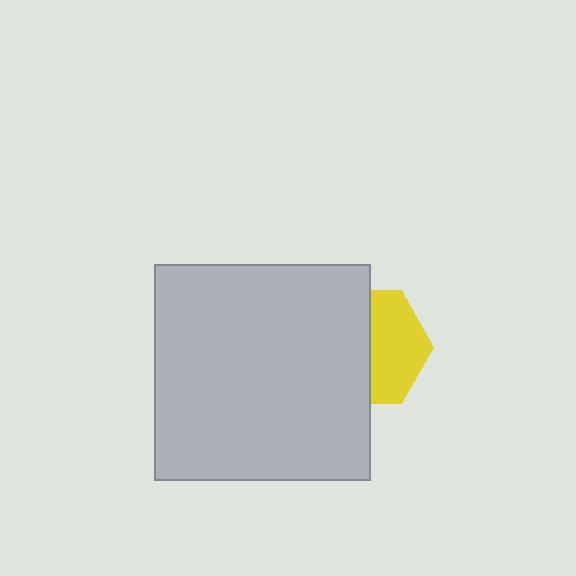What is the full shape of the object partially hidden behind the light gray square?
The partially hidden object is a yellow hexagon.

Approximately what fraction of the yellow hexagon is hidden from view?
Roughly 53% of the yellow hexagon is hidden behind the light gray square.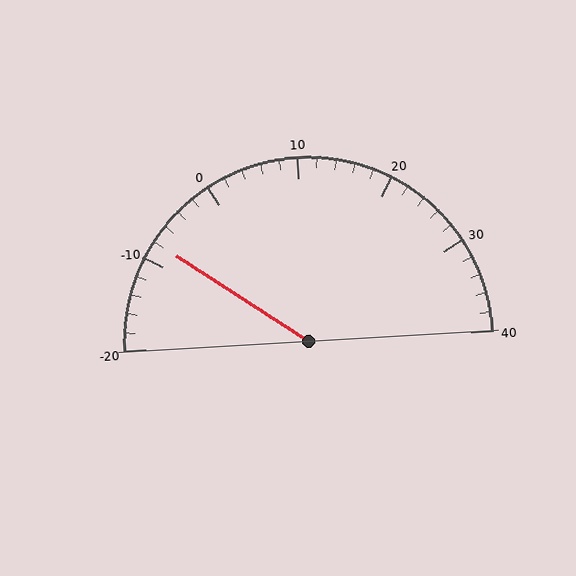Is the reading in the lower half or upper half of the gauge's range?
The reading is in the lower half of the range (-20 to 40).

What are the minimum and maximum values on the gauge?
The gauge ranges from -20 to 40.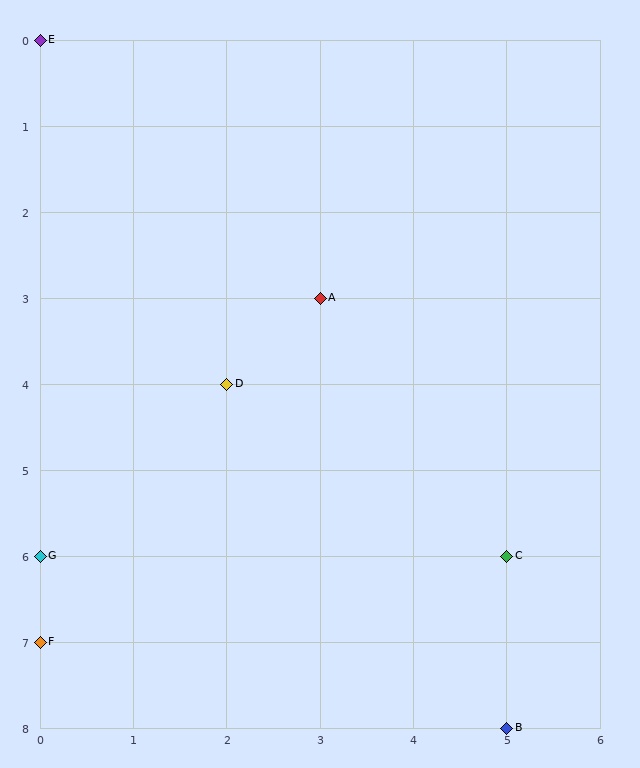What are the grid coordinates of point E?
Point E is at grid coordinates (0, 0).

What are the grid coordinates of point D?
Point D is at grid coordinates (2, 4).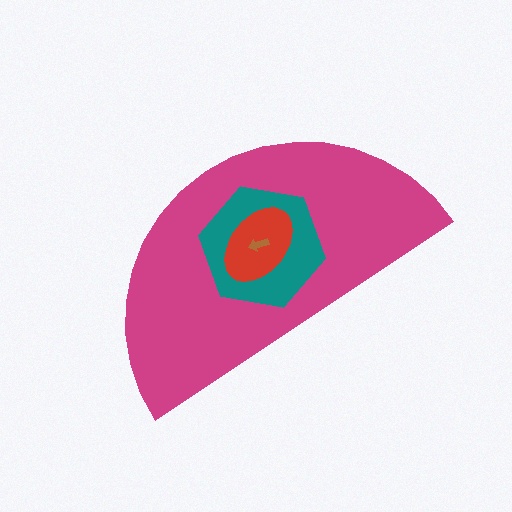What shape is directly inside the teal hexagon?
The red ellipse.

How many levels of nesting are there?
4.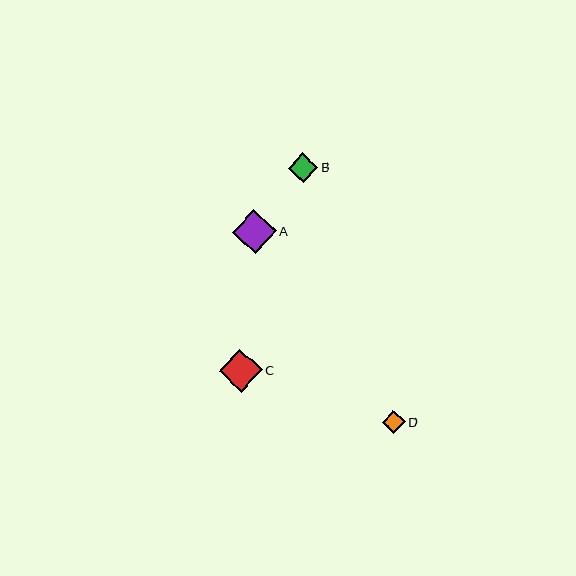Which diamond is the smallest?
Diamond D is the smallest with a size of approximately 22 pixels.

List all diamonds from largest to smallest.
From largest to smallest: A, C, B, D.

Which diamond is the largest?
Diamond A is the largest with a size of approximately 44 pixels.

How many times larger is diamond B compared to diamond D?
Diamond B is approximately 1.3 times the size of diamond D.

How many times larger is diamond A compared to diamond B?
Diamond A is approximately 1.5 times the size of diamond B.